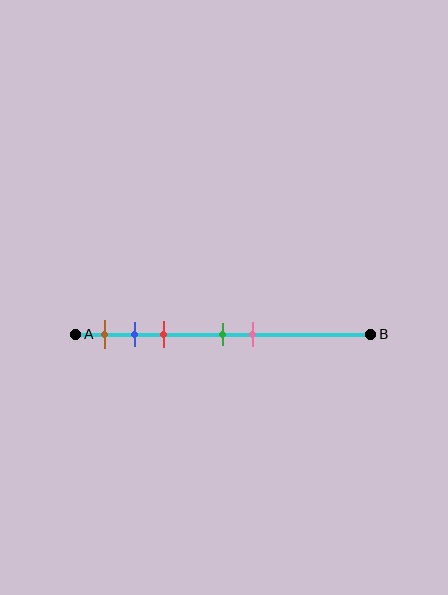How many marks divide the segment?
There are 5 marks dividing the segment.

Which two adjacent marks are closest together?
The blue and red marks are the closest adjacent pair.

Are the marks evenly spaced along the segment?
No, the marks are not evenly spaced.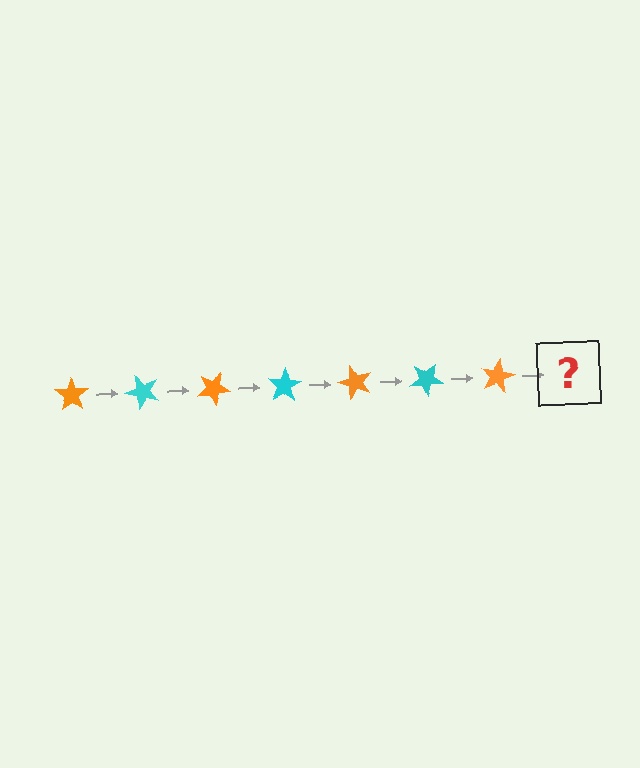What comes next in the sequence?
The next element should be a cyan star, rotated 350 degrees from the start.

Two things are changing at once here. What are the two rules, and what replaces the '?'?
The two rules are that it rotates 50 degrees each step and the color cycles through orange and cyan. The '?' should be a cyan star, rotated 350 degrees from the start.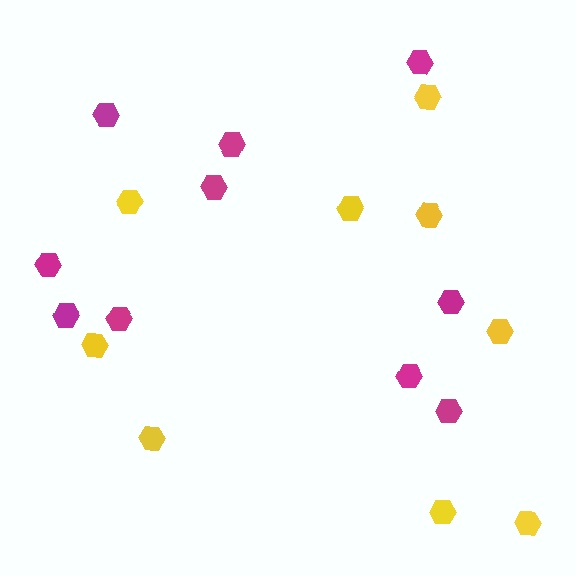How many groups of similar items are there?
There are 2 groups: one group of magenta hexagons (10) and one group of yellow hexagons (9).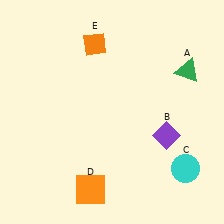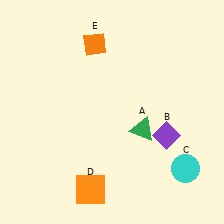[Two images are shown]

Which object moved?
The green triangle (A) moved down.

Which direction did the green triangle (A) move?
The green triangle (A) moved down.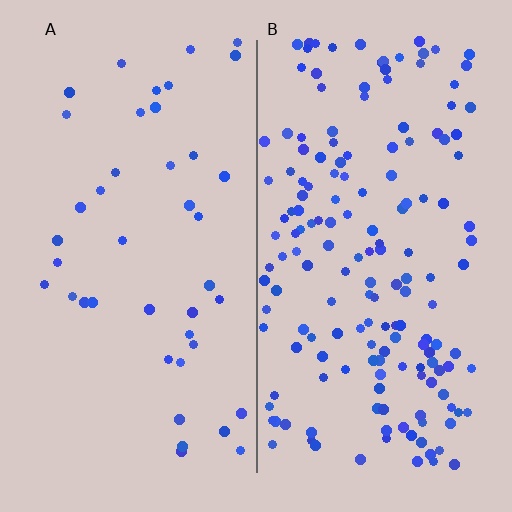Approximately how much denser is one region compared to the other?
Approximately 4.0× — region B over region A.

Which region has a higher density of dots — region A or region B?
B (the right).